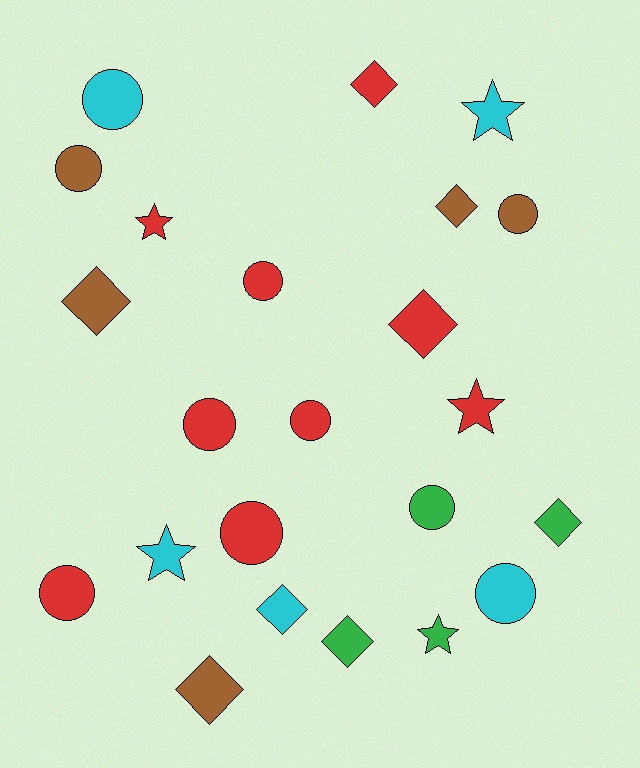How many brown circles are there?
There are 2 brown circles.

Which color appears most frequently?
Red, with 9 objects.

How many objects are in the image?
There are 23 objects.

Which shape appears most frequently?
Circle, with 10 objects.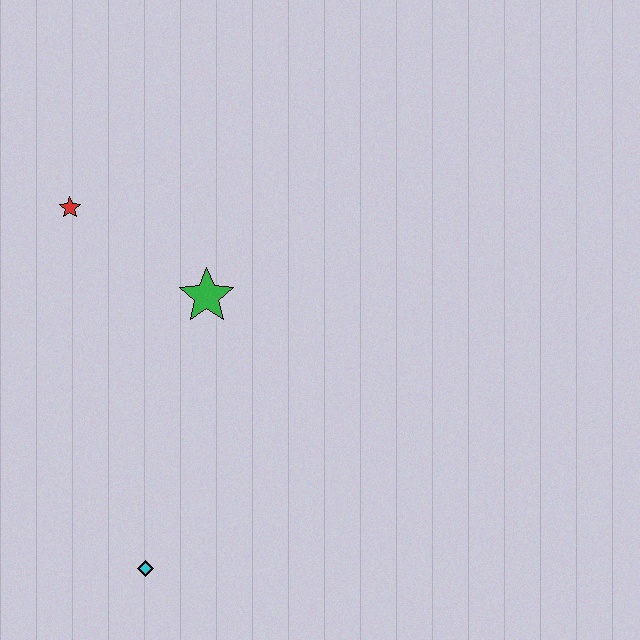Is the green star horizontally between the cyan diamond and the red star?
No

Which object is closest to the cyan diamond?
The green star is closest to the cyan diamond.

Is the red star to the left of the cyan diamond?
Yes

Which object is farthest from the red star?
The cyan diamond is farthest from the red star.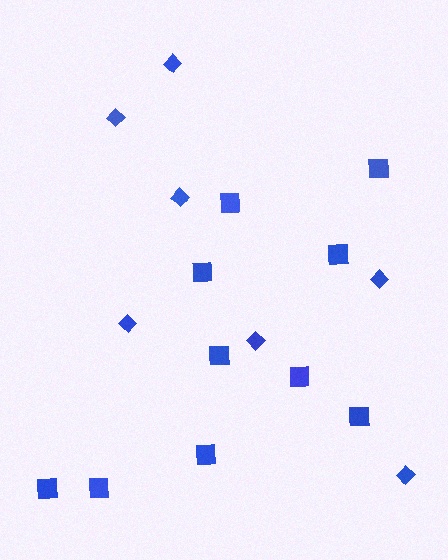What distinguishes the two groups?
There are 2 groups: one group of squares (10) and one group of diamonds (7).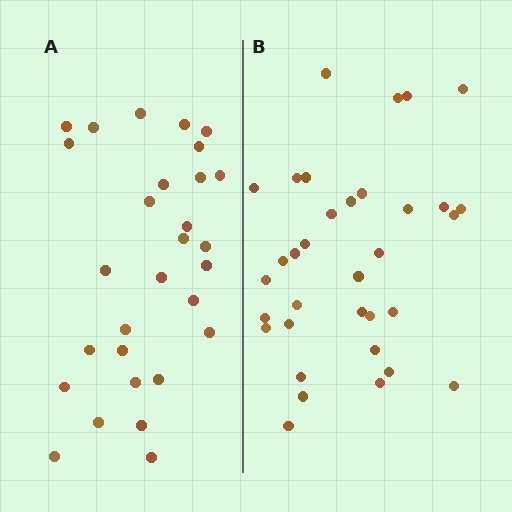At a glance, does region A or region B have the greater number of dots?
Region B (the right region) has more dots.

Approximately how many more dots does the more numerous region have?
Region B has about 5 more dots than region A.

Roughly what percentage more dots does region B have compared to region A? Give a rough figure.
About 15% more.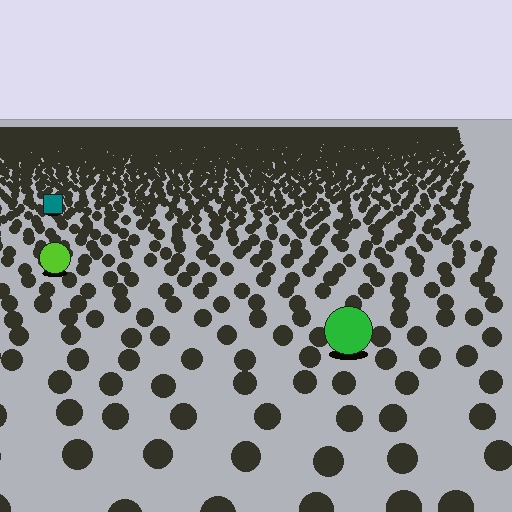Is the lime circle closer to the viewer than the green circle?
No. The green circle is closer — you can tell from the texture gradient: the ground texture is coarser near it.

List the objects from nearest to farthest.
From nearest to farthest: the green circle, the lime circle, the teal square.